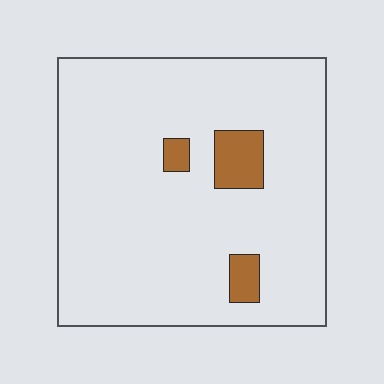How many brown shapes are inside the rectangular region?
3.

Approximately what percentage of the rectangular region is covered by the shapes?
Approximately 5%.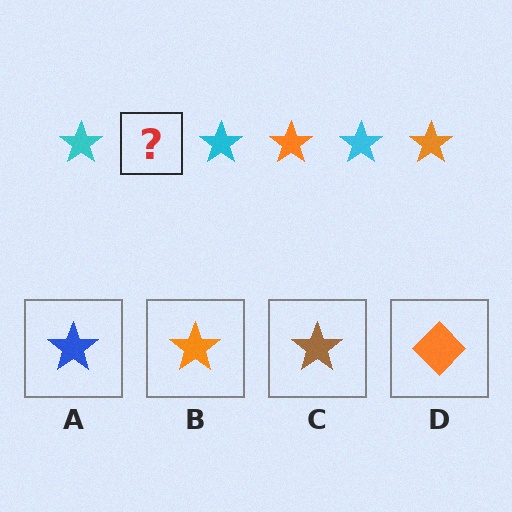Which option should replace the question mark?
Option B.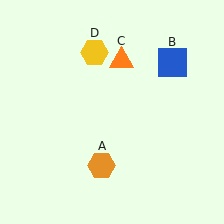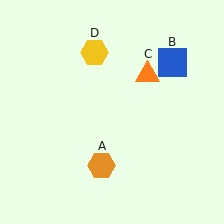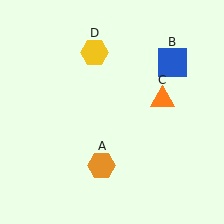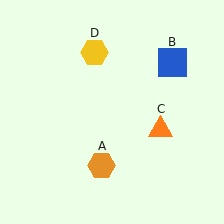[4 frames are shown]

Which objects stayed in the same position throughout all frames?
Orange hexagon (object A) and blue square (object B) and yellow hexagon (object D) remained stationary.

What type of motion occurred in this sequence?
The orange triangle (object C) rotated clockwise around the center of the scene.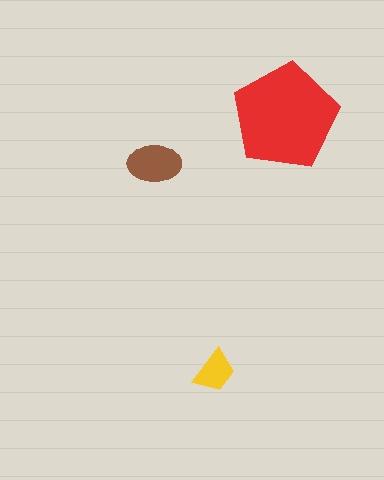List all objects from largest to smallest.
The red pentagon, the brown ellipse, the yellow trapezoid.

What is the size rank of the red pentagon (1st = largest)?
1st.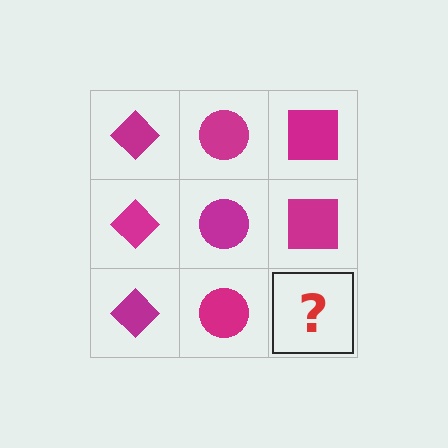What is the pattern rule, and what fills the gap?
The rule is that each column has a consistent shape. The gap should be filled with a magenta square.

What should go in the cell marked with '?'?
The missing cell should contain a magenta square.